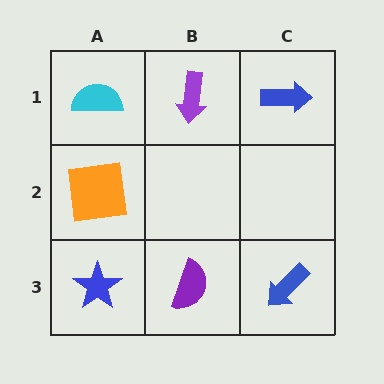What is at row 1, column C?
A blue arrow.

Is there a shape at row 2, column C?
No, that cell is empty.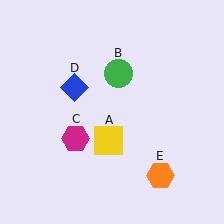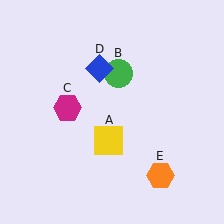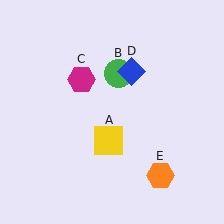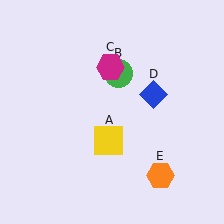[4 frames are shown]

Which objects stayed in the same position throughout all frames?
Yellow square (object A) and green circle (object B) and orange hexagon (object E) remained stationary.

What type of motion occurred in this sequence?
The magenta hexagon (object C), blue diamond (object D) rotated clockwise around the center of the scene.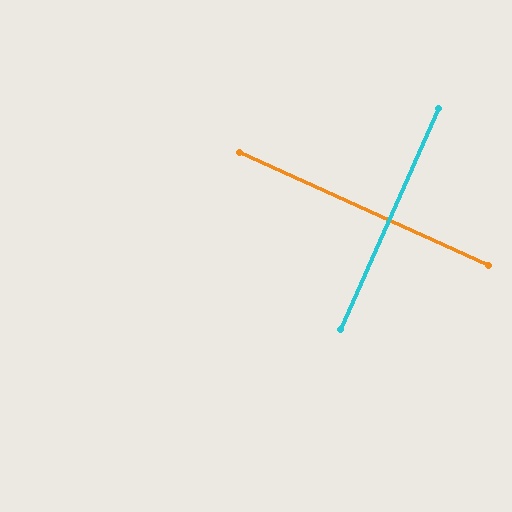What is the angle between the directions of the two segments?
Approximately 90 degrees.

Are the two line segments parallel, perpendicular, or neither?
Perpendicular — they meet at approximately 90°.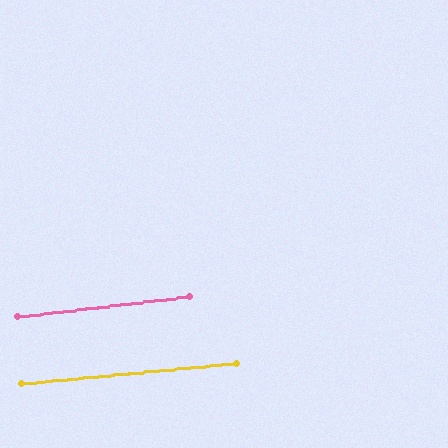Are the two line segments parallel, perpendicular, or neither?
Parallel — their directions differ by only 1.2°.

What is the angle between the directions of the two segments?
Approximately 1 degree.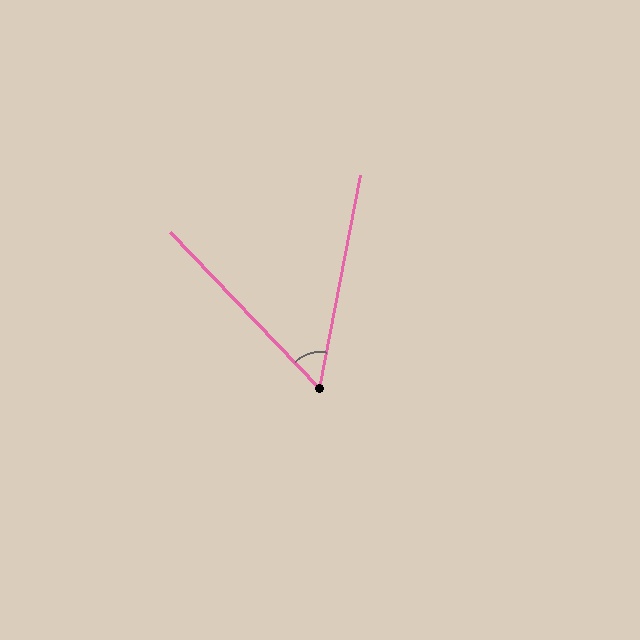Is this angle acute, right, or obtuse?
It is acute.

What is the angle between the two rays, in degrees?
Approximately 55 degrees.